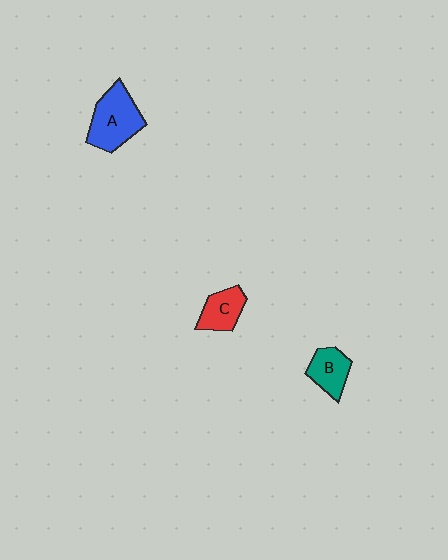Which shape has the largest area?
Shape A (blue).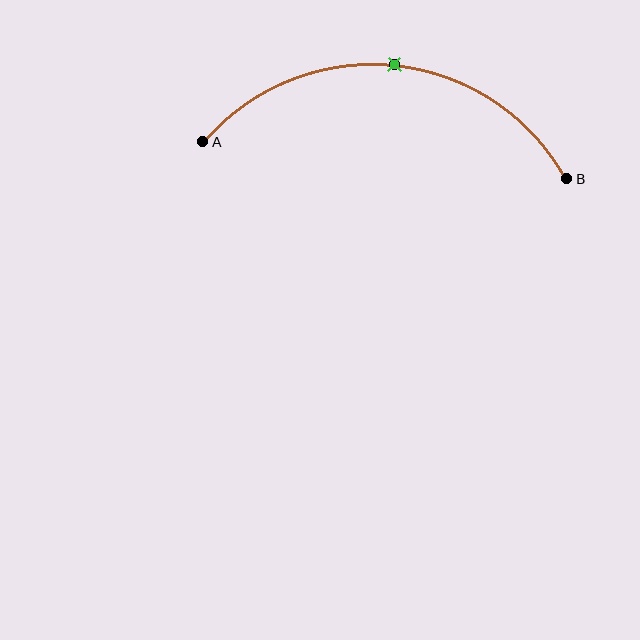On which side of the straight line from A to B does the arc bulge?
The arc bulges above the straight line connecting A and B.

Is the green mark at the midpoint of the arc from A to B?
Yes. The green mark lies on the arc at equal arc-length from both A and B — it is the arc midpoint.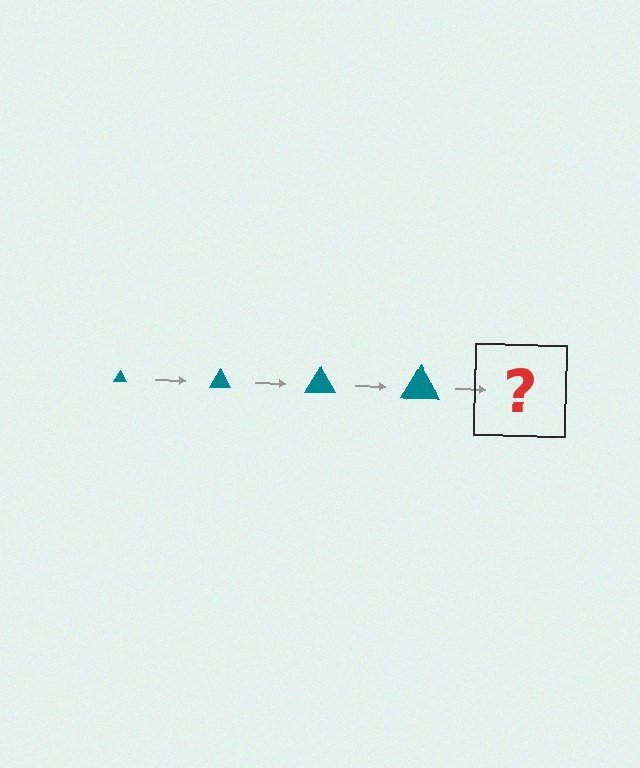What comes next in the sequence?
The next element should be a teal triangle, larger than the previous one.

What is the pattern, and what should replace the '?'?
The pattern is that the triangle gets progressively larger each step. The '?' should be a teal triangle, larger than the previous one.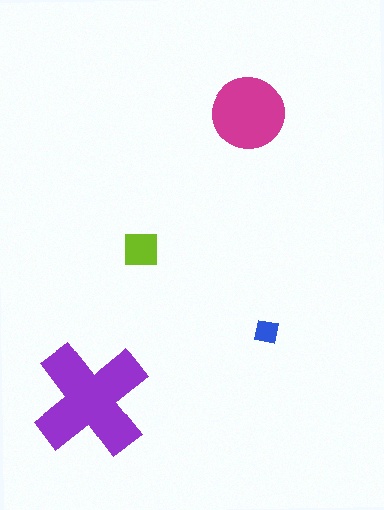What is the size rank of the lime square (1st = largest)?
3rd.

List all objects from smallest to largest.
The blue square, the lime square, the magenta circle, the purple cross.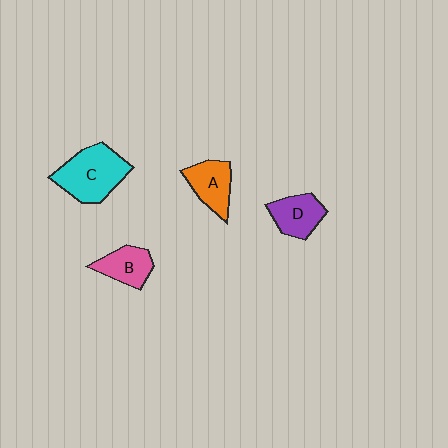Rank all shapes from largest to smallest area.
From largest to smallest: C (cyan), A (orange), D (purple), B (pink).